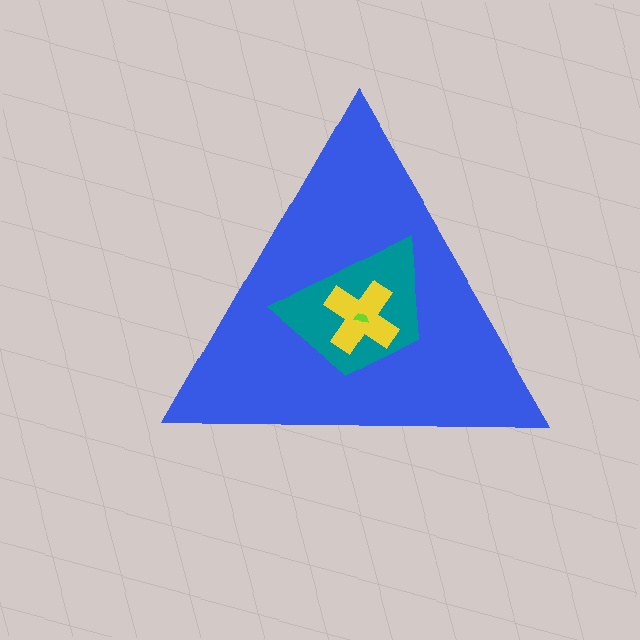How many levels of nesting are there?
4.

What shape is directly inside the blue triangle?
The teal trapezoid.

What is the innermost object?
The lime semicircle.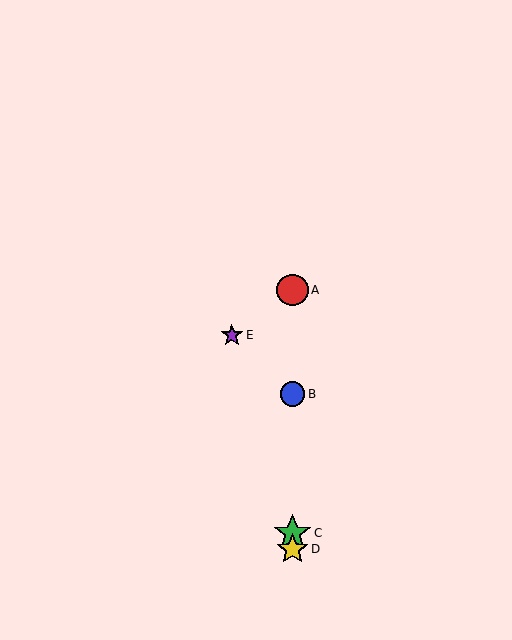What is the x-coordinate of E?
Object E is at x≈232.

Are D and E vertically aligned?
No, D is at x≈292 and E is at x≈232.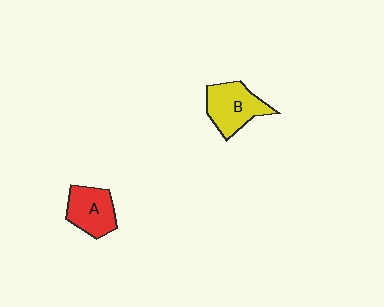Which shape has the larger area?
Shape B (yellow).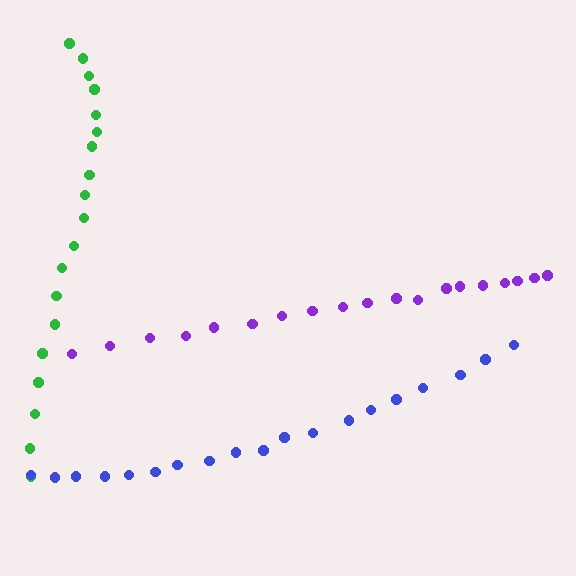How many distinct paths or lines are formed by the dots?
There are 3 distinct paths.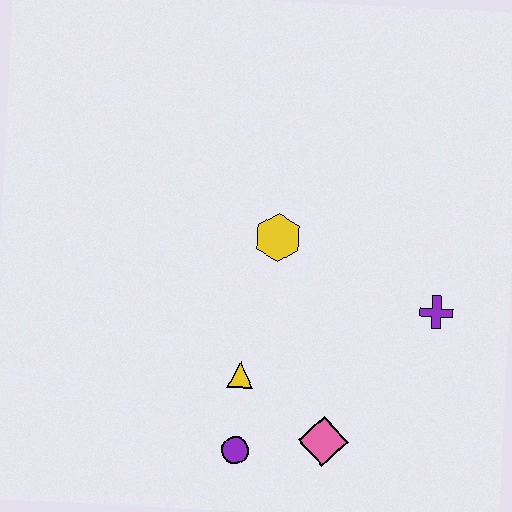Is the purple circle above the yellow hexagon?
No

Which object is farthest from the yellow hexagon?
The purple circle is farthest from the yellow hexagon.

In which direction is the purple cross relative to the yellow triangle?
The purple cross is to the right of the yellow triangle.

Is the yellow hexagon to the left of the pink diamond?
Yes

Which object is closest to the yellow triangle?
The purple circle is closest to the yellow triangle.